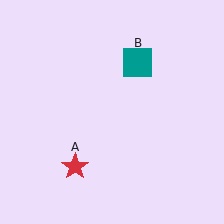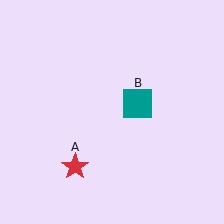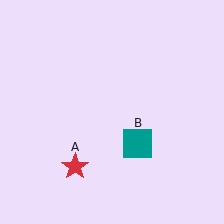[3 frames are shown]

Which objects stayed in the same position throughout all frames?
Red star (object A) remained stationary.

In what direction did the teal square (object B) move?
The teal square (object B) moved down.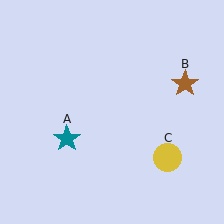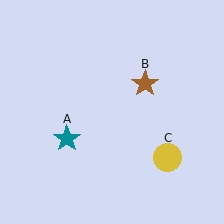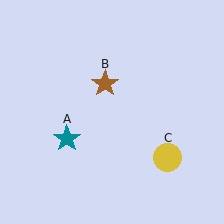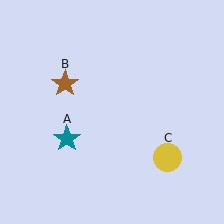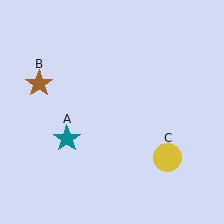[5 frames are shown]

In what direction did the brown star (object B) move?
The brown star (object B) moved left.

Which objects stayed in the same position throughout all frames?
Teal star (object A) and yellow circle (object C) remained stationary.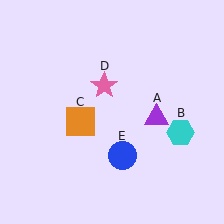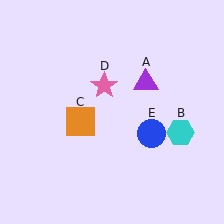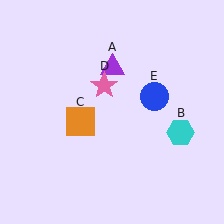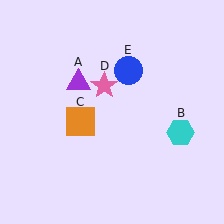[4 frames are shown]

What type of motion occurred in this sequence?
The purple triangle (object A), blue circle (object E) rotated counterclockwise around the center of the scene.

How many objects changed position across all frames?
2 objects changed position: purple triangle (object A), blue circle (object E).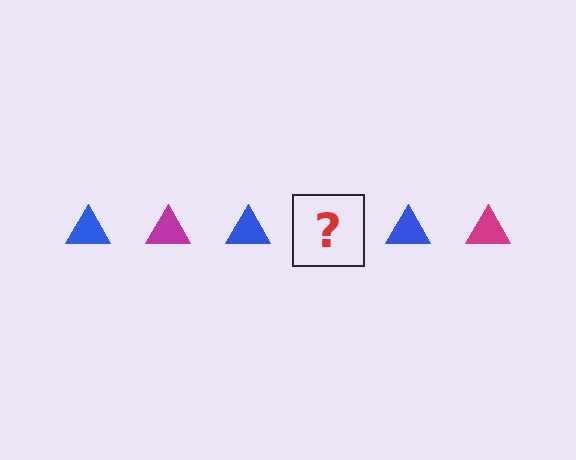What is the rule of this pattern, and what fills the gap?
The rule is that the pattern cycles through blue, magenta triangles. The gap should be filled with a magenta triangle.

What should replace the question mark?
The question mark should be replaced with a magenta triangle.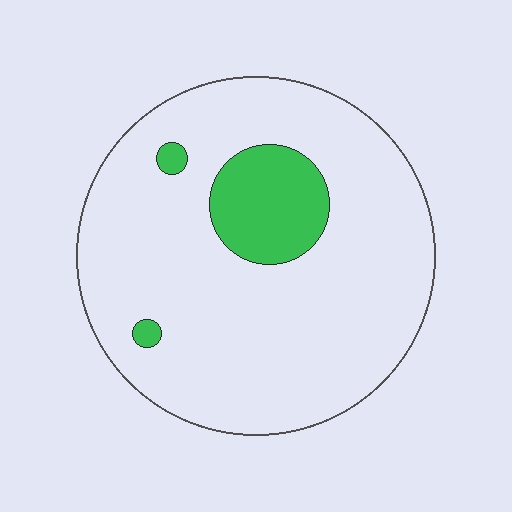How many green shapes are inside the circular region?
3.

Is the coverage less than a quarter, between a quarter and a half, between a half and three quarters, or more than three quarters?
Less than a quarter.